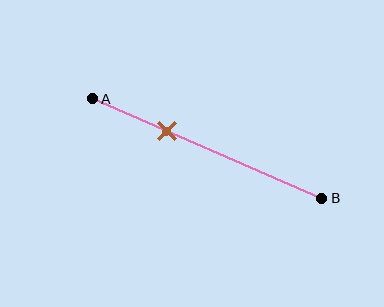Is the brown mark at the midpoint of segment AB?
No, the mark is at about 35% from A, not at the 50% midpoint.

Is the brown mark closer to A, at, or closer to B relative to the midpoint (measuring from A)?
The brown mark is closer to point A than the midpoint of segment AB.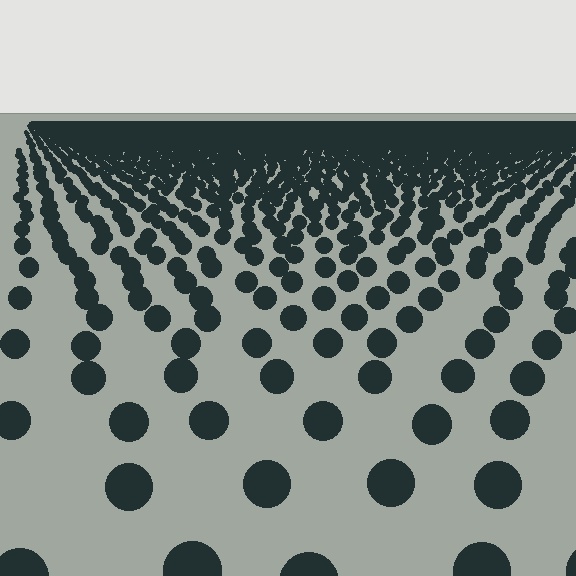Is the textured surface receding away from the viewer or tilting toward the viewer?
The surface is receding away from the viewer. Texture elements get smaller and denser toward the top.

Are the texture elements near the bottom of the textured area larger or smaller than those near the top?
Larger. Near the bottom, elements are closer to the viewer and appear at a bigger on-screen size.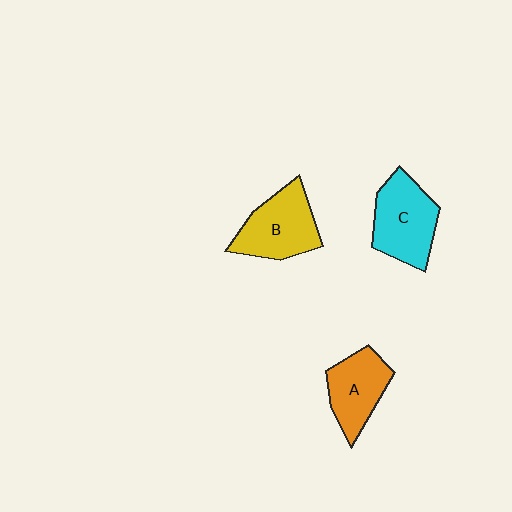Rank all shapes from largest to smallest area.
From largest to smallest: C (cyan), B (yellow), A (orange).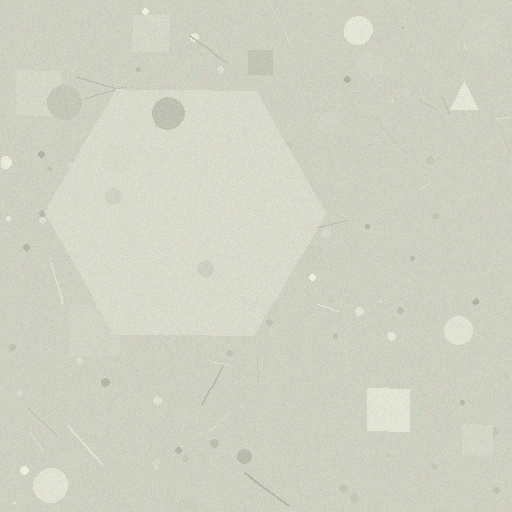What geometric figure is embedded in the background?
A hexagon is embedded in the background.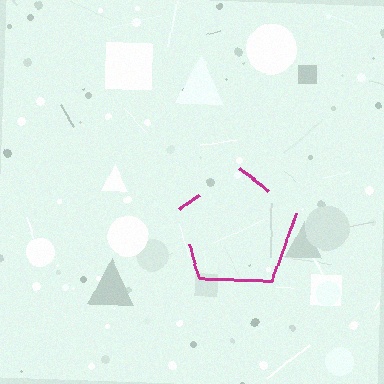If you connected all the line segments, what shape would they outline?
They would outline a pentagon.